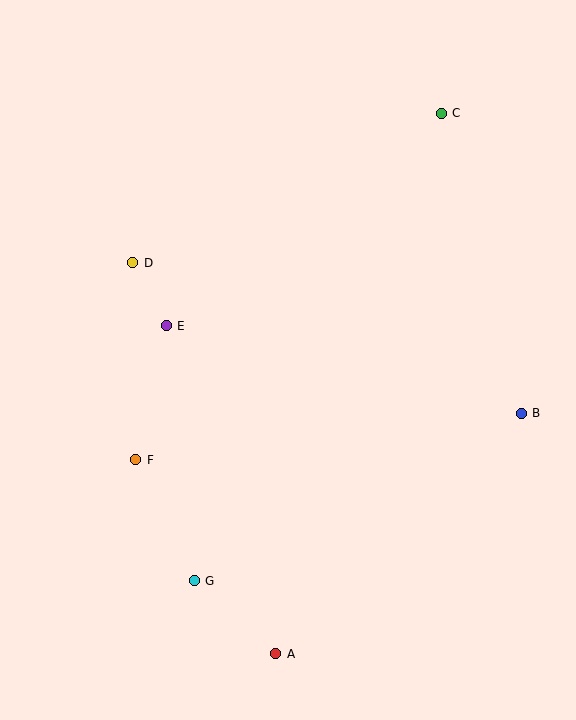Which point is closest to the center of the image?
Point E at (166, 326) is closest to the center.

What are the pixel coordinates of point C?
Point C is at (441, 113).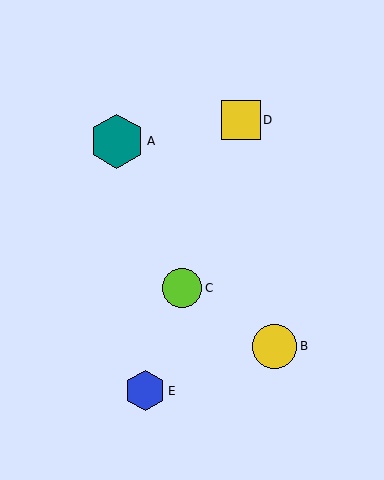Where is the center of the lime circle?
The center of the lime circle is at (182, 288).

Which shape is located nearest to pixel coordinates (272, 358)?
The yellow circle (labeled B) at (275, 346) is nearest to that location.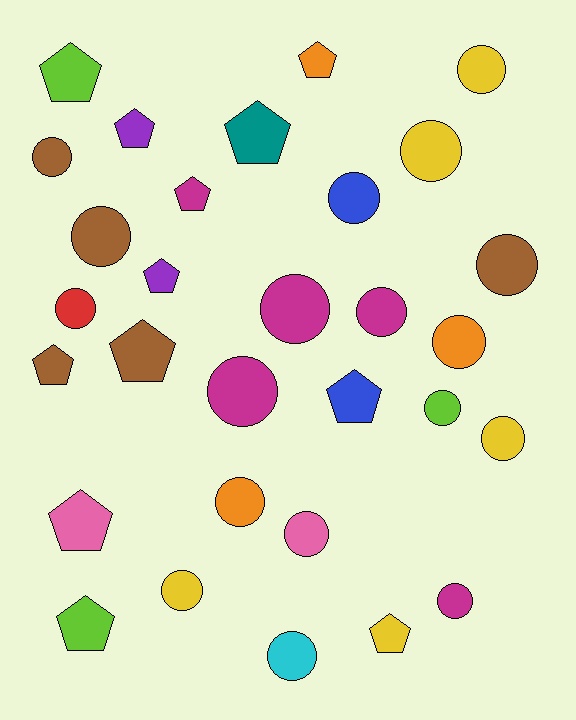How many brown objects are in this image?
There are 5 brown objects.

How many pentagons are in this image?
There are 12 pentagons.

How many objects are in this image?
There are 30 objects.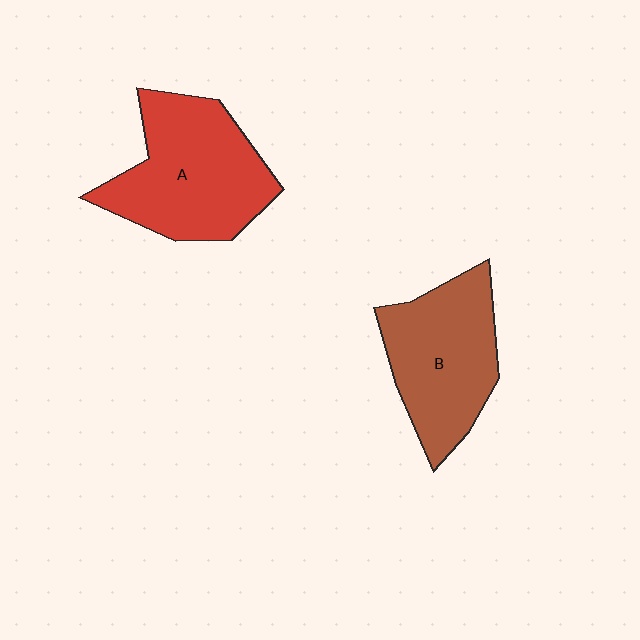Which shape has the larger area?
Shape A (red).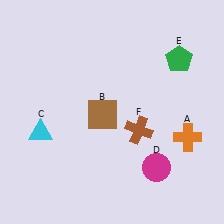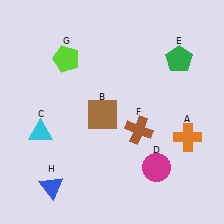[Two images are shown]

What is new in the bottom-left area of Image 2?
A blue triangle (H) was added in the bottom-left area of Image 2.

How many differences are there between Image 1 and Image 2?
There are 2 differences between the two images.